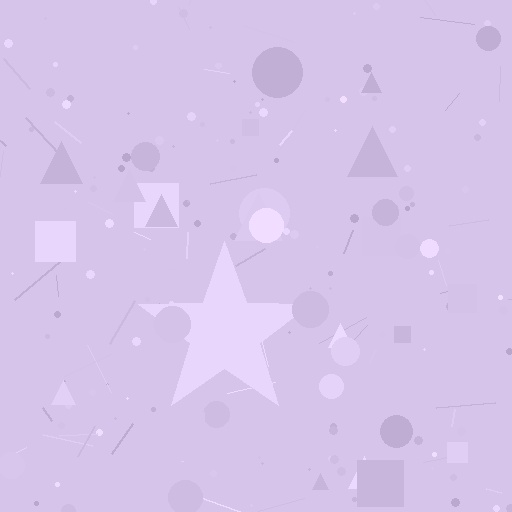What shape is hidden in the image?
A star is hidden in the image.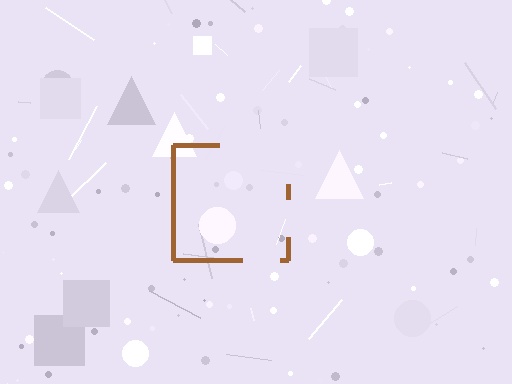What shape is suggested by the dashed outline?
The dashed outline suggests a square.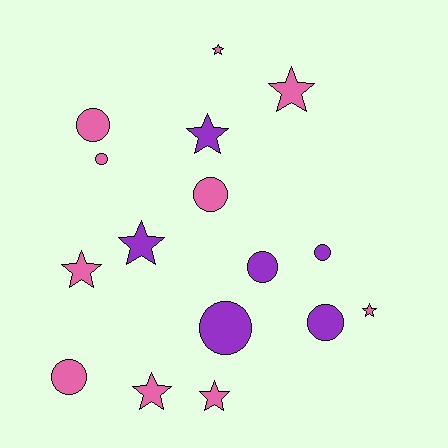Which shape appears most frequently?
Circle, with 8 objects.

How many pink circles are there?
There are 4 pink circles.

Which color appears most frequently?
Pink, with 10 objects.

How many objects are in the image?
There are 16 objects.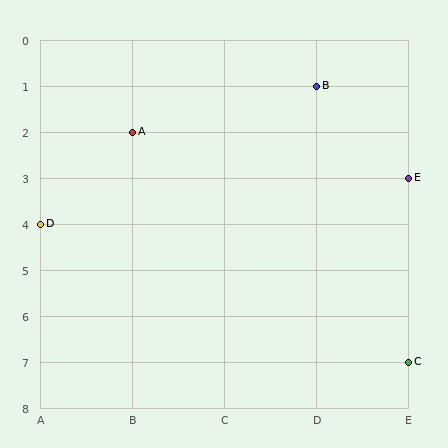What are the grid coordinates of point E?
Point E is at grid coordinates (E, 3).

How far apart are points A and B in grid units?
Points A and B are 2 columns and 1 row apart (about 2.2 grid units diagonally).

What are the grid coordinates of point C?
Point C is at grid coordinates (E, 7).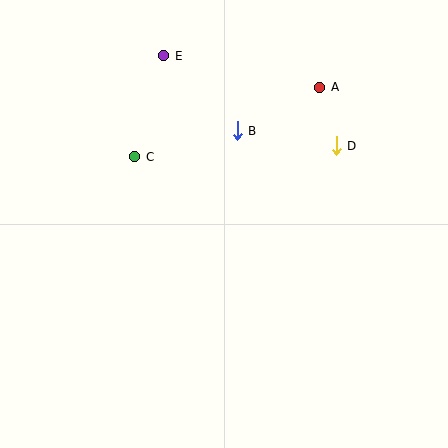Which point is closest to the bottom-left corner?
Point C is closest to the bottom-left corner.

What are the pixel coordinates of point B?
Point B is at (237, 131).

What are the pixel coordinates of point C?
Point C is at (135, 157).